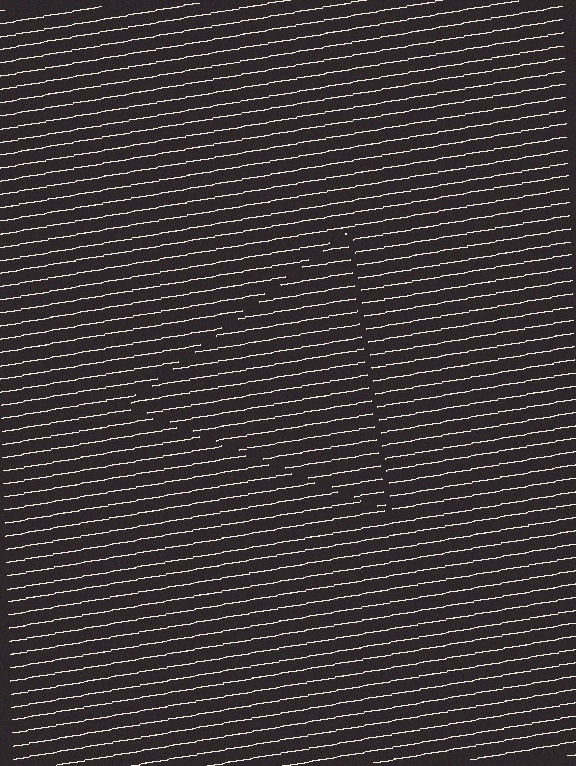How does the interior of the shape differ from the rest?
The interior of the shape contains the same grating, shifted by half a period — the contour is defined by the phase discontinuity where line-ends from the inner and outer gratings abut.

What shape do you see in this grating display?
An illusory triangle. The interior of the shape contains the same grating, shifted by half a period — the contour is defined by the phase discontinuity where line-ends from the inner and outer gratings abut.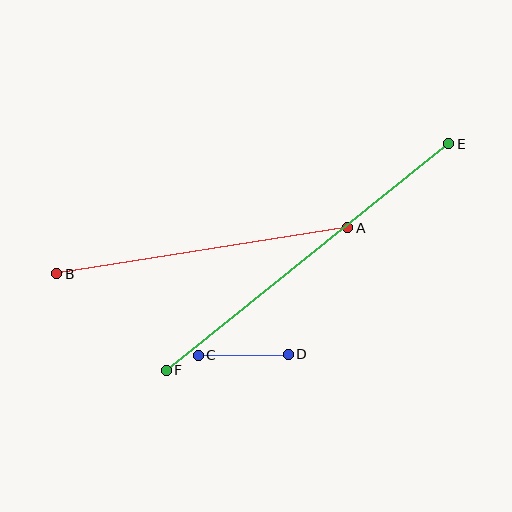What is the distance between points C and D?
The distance is approximately 90 pixels.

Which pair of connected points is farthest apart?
Points E and F are farthest apart.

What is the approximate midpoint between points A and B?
The midpoint is at approximately (202, 251) pixels.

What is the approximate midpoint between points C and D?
The midpoint is at approximately (243, 355) pixels.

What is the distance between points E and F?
The distance is approximately 362 pixels.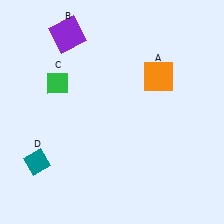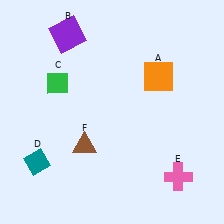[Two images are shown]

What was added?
A pink cross (E), a brown triangle (F) were added in Image 2.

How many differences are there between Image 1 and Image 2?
There are 2 differences between the two images.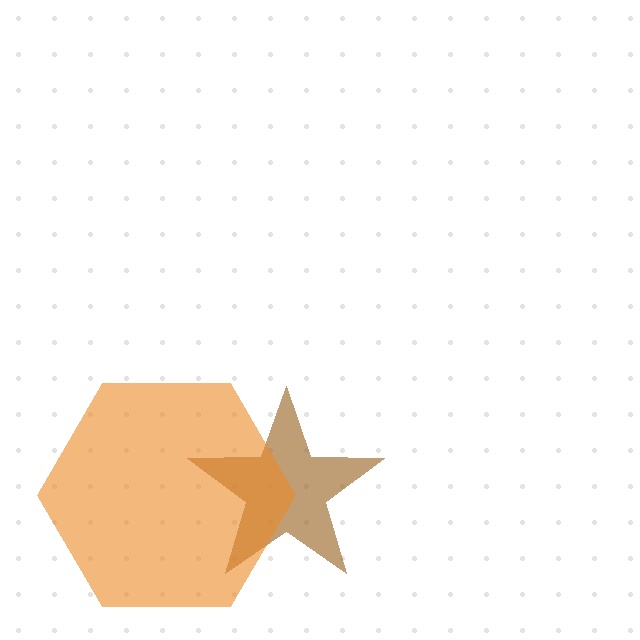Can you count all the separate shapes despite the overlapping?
Yes, there are 2 separate shapes.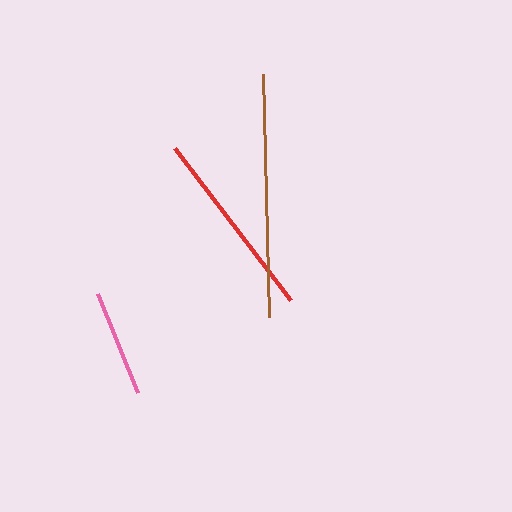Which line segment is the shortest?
The pink line is the shortest at approximately 107 pixels.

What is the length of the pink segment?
The pink segment is approximately 107 pixels long.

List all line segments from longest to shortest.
From longest to shortest: brown, red, pink.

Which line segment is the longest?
The brown line is the longest at approximately 243 pixels.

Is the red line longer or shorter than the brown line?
The brown line is longer than the red line.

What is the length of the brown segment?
The brown segment is approximately 243 pixels long.